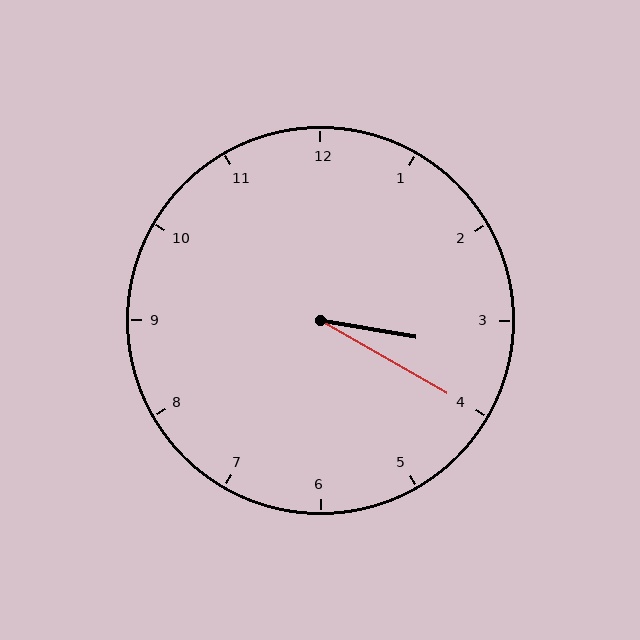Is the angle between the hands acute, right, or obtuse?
It is acute.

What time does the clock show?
3:20.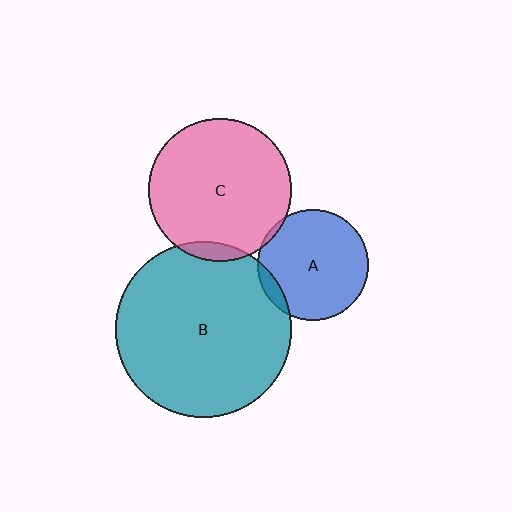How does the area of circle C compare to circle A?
Approximately 1.7 times.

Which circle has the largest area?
Circle B (teal).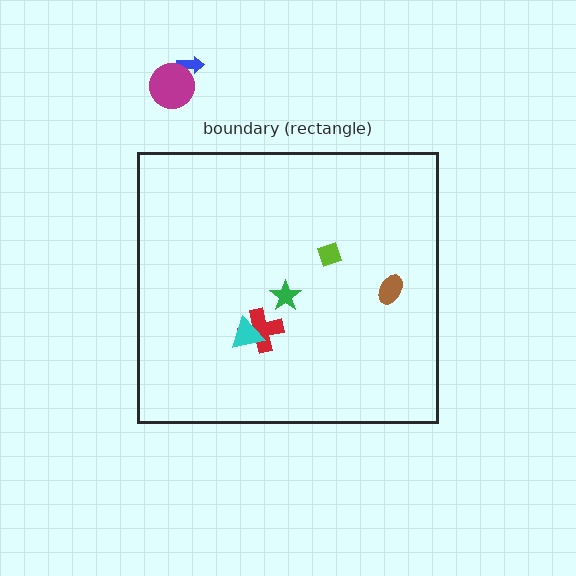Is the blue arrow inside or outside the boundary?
Outside.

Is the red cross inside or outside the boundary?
Inside.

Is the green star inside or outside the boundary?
Inside.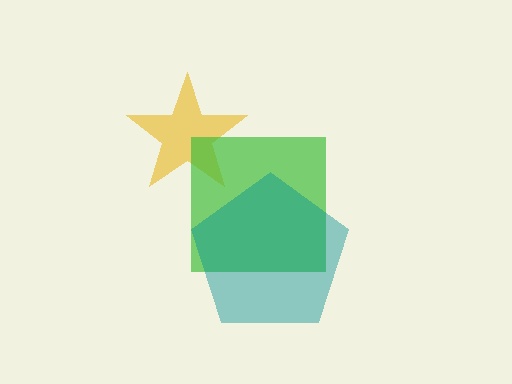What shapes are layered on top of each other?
The layered shapes are: a yellow star, a green square, a teal pentagon.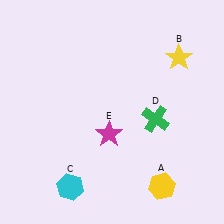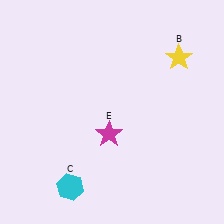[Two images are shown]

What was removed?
The green cross (D), the yellow hexagon (A) were removed in Image 2.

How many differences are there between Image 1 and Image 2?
There are 2 differences between the two images.